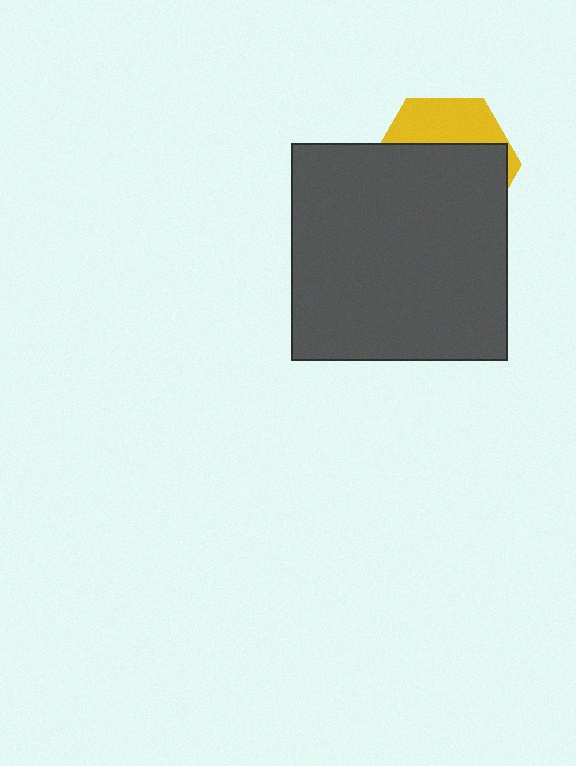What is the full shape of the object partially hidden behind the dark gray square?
The partially hidden object is a yellow hexagon.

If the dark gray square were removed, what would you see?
You would see the complete yellow hexagon.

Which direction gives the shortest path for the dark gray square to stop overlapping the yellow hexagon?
Moving down gives the shortest separation.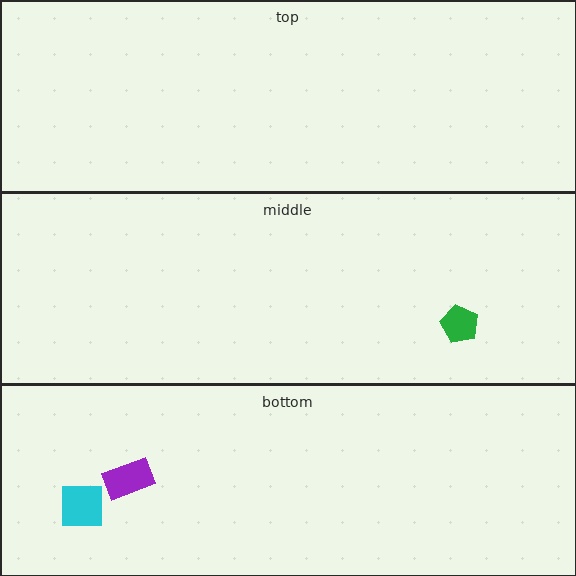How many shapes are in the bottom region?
2.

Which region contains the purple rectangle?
The bottom region.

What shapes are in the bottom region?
The purple rectangle, the cyan square.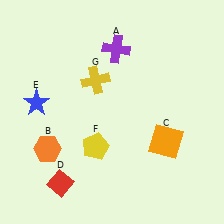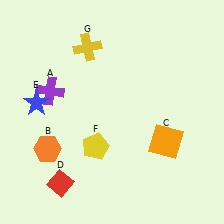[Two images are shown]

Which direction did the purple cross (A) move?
The purple cross (A) moved left.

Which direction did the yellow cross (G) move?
The yellow cross (G) moved up.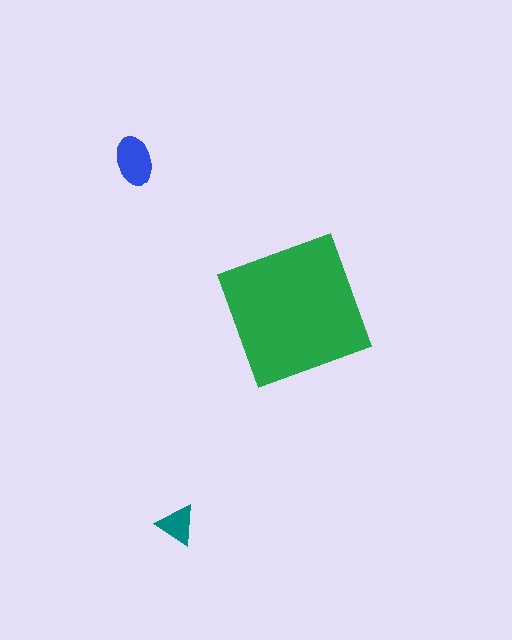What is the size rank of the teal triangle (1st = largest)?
3rd.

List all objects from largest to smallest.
The green square, the blue ellipse, the teal triangle.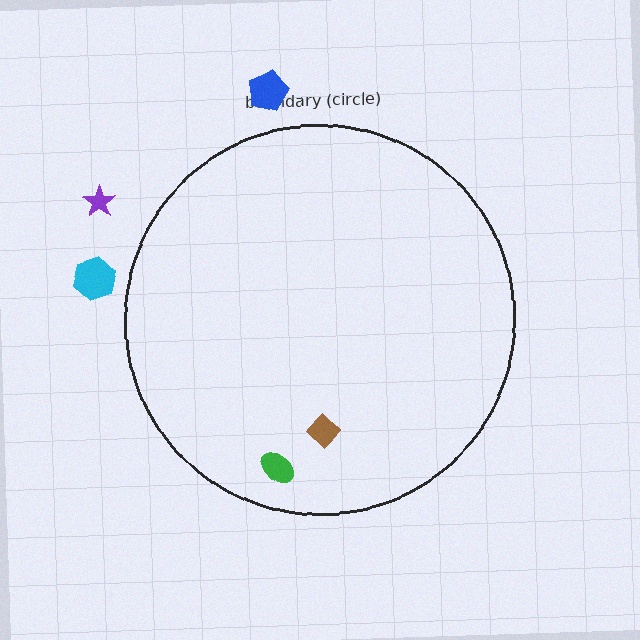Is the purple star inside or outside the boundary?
Outside.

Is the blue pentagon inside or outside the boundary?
Outside.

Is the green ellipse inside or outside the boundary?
Inside.